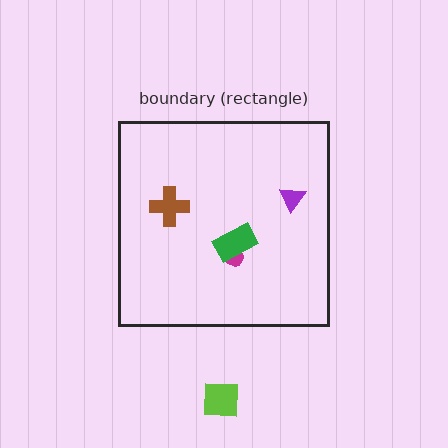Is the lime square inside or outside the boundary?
Outside.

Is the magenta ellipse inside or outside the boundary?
Inside.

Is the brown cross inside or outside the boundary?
Inside.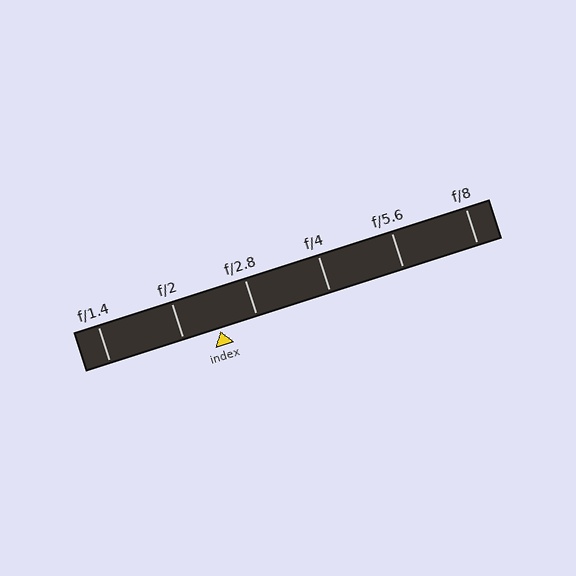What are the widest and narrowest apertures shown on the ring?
The widest aperture shown is f/1.4 and the narrowest is f/8.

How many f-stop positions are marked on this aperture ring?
There are 6 f-stop positions marked.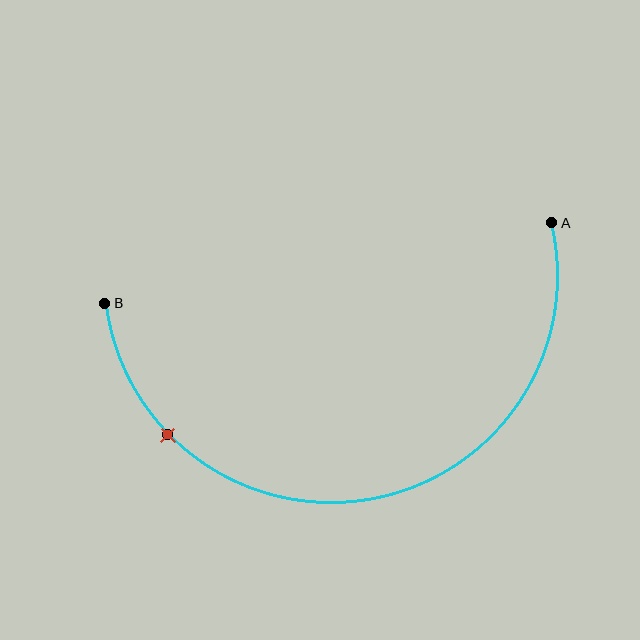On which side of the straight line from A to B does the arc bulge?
The arc bulges below the straight line connecting A and B.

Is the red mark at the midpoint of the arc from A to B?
No. The red mark lies on the arc but is closer to endpoint B. The arc midpoint would be at the point on the curve equidistant along the arc from both A and B.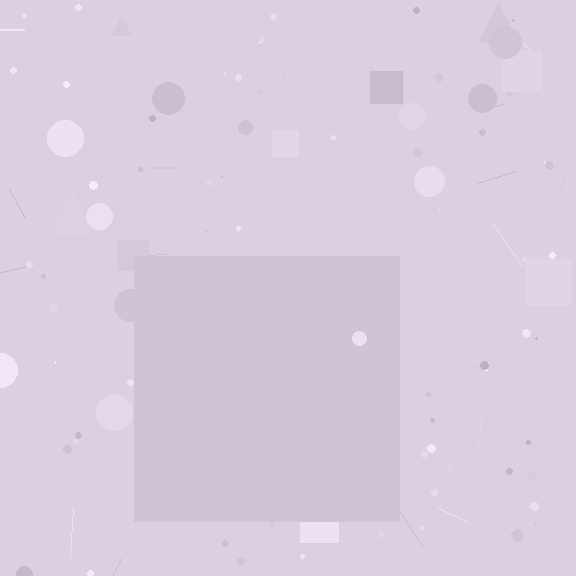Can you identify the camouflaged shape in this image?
The camouflaged shape is a square.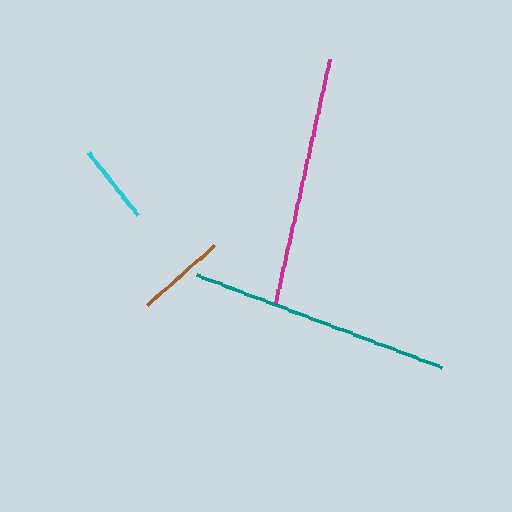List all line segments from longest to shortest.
From longest to shortest: teal, magenta, brown, cyan.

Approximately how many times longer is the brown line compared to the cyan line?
The brown line is approximately 1.1 times the length of the cyan line.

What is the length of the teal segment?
The teal segment is approximately 262 pixels long.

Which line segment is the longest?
The teal line is the longest at approximately 262 pixels.